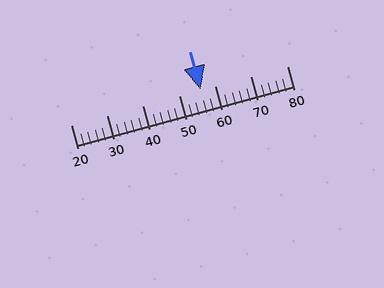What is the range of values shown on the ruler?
The ruler shows values from 20 to 80.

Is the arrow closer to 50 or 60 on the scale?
The arrow is closer to 60.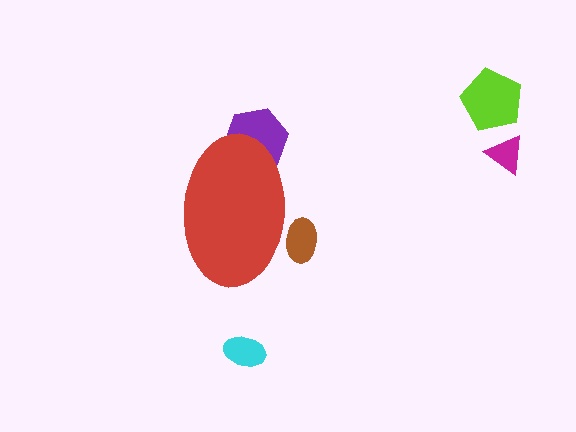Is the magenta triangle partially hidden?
No, the magenta triangle is fully visible.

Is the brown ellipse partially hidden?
Yes, the brown ellipse is partially hidden behind the red ellipse.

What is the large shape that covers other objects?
A red ellipse.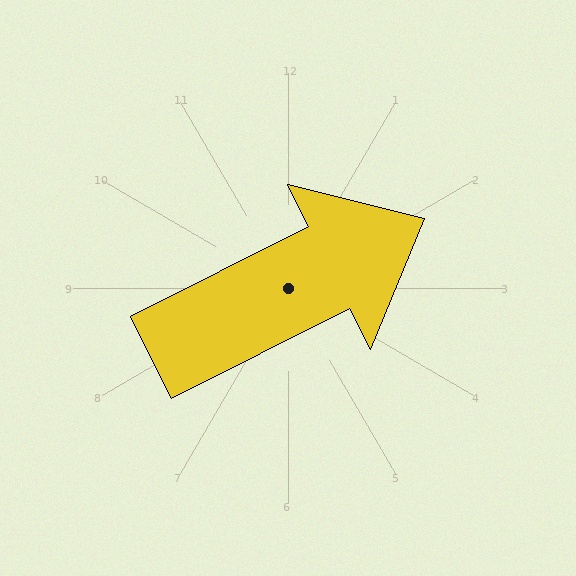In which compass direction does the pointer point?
Northeast.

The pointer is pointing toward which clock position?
Roughly 2 o'clock.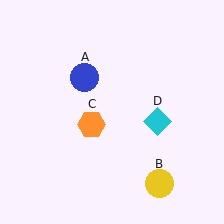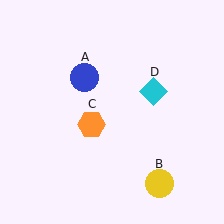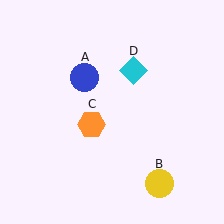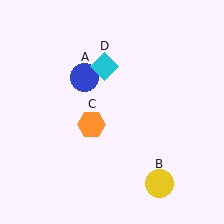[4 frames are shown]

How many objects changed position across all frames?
1 object changed position: cyan diamond (object D).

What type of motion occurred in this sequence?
The cyan diamond (object D) rotated counterclockwise around the center of the scene.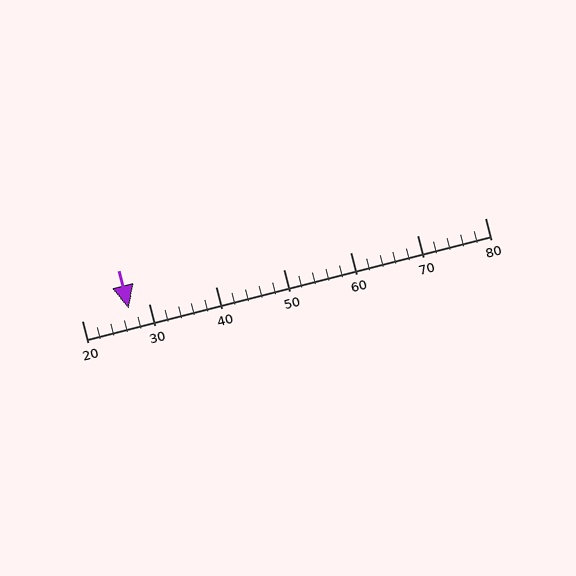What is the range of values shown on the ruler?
The ruler shows values from 20 to 80.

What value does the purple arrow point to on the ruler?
The purple arrow points to approximately 27.